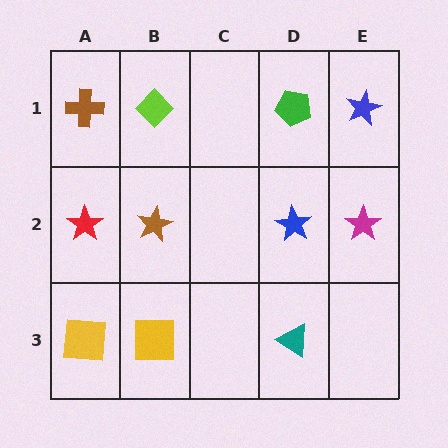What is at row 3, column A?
A yellow square.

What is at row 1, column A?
A brown cross.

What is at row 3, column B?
A yellow square.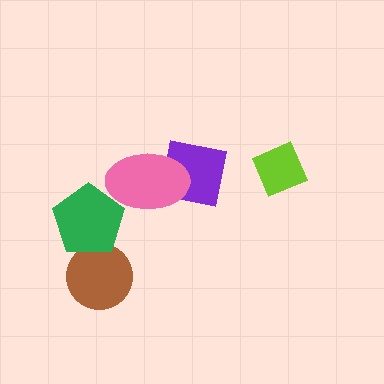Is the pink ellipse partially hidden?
No, no other shape covers it.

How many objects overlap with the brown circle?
1 object overlaps with the brown circle.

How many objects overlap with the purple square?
1 object overlaps with the purple square.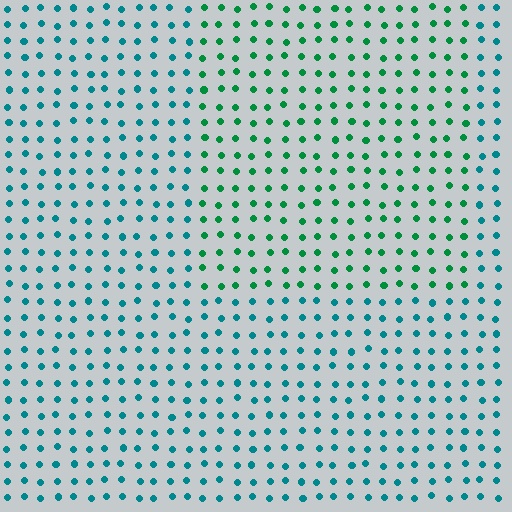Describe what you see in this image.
The image is filled with small teal elements in a uniform arrangement. A rectangle-shaped region is visible where the elements are tinted to a slightly different hue, forming a subtle color boundary.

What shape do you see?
I see a rectangle.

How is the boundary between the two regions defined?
The boundary is defined purely by a slight shift in hue (about 39 degrees). Spacing, size, and orientation are identical on both sides.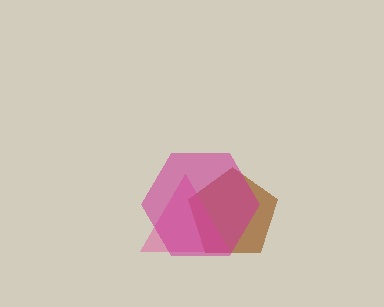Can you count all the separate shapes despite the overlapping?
Yes, there are 3 separate shapes.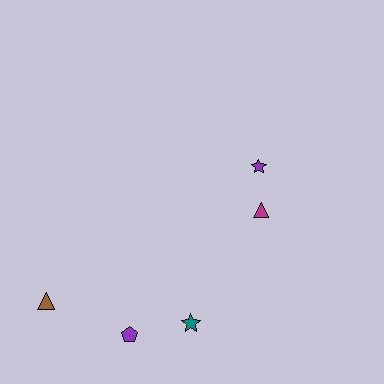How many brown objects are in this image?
There is 1 brown object.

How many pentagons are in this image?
There is 1 pentagon.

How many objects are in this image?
There are 5 objects.